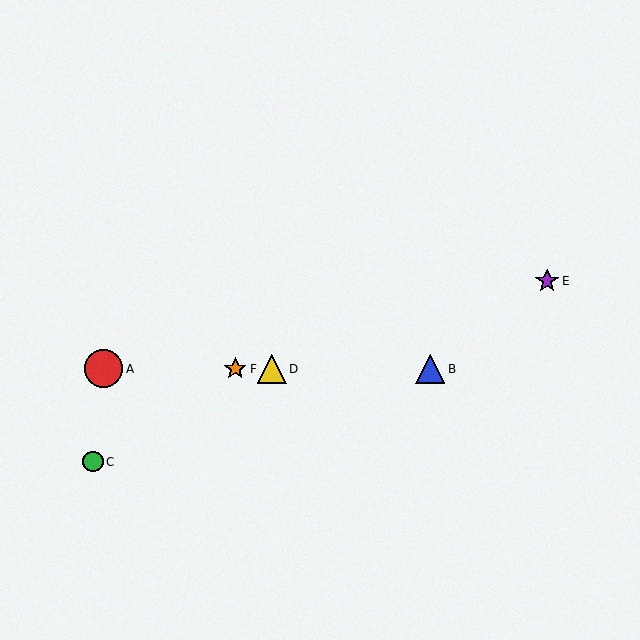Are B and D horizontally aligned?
Yes, both are at y≈369.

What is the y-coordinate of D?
Object D is at y≈369.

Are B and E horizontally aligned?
No, B is at y≈369 and E is at y≈281.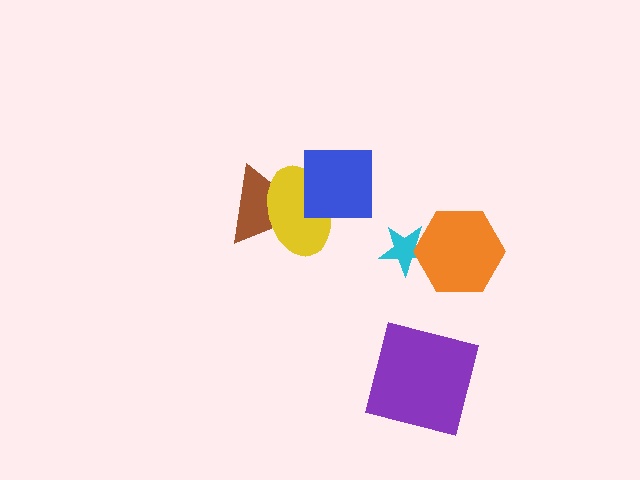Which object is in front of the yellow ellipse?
The blue square is in front of the yellow ellipse.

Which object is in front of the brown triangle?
The yellow ellipse is in front of the brown triangle.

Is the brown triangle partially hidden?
Yes, it is partially covered by another shape.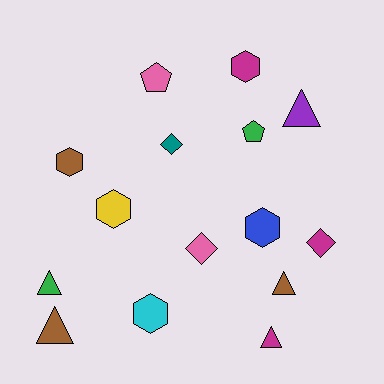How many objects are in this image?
There are 15 objects.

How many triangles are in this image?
There are 5 triangles.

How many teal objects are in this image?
There is 1 teal object.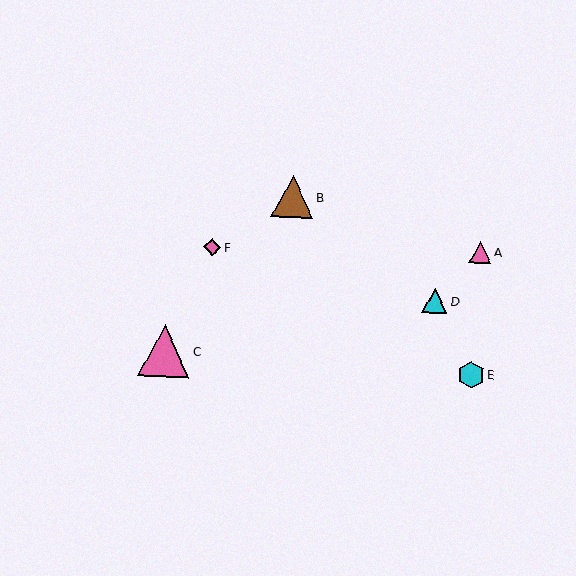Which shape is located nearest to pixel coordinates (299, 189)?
The brown triangle (labeled B) at (292, 197) is nearest to that location.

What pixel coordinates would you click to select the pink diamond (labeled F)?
Click at (212, 247) to select the pink diamond F.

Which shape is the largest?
The pink triangle (labeled C) is the largest.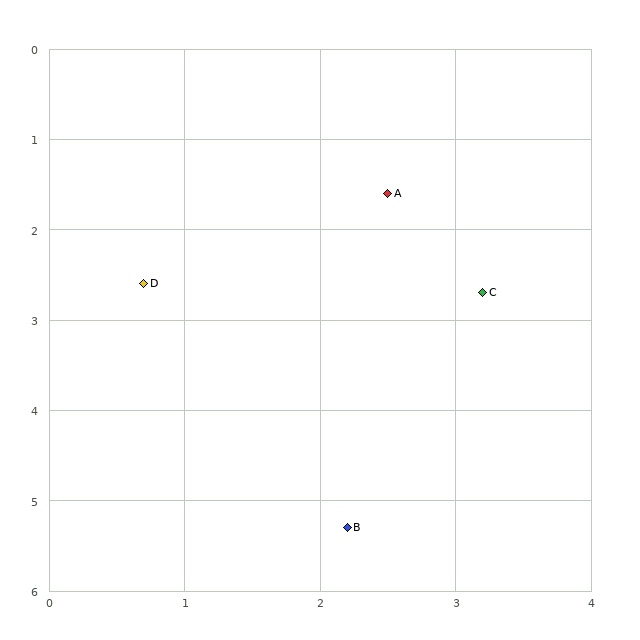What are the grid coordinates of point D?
Point D is at approximately (0.7, 2.6).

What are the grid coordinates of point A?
Point A is at approximately (2.5, 1.6).